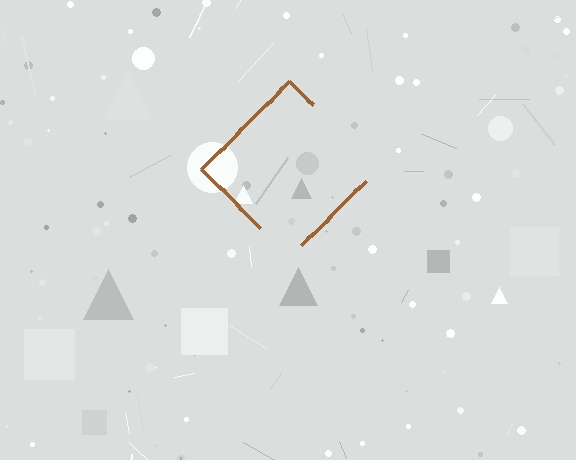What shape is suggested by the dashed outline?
The dashed outline suggests a diamond.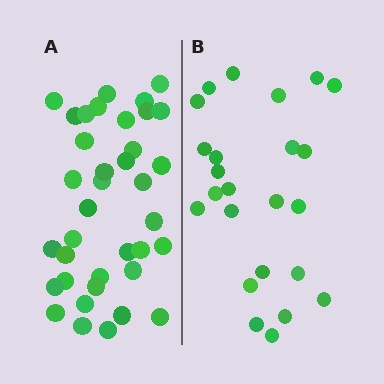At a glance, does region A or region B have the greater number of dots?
Region A (the left region) has more dots.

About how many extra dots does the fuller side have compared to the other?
Region A has approximately 15 more dots than region B.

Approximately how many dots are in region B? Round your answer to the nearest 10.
About 20 dots. (The exact count is 24, which rounds to 20.)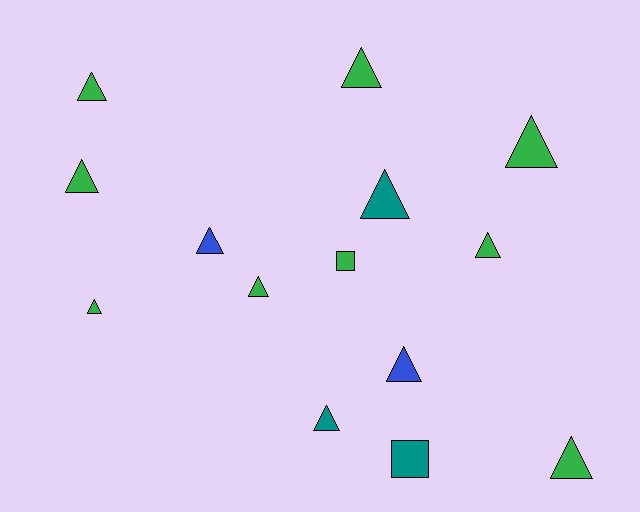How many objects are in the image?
There are 14 objects.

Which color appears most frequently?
Green, with 9 objects.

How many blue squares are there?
There are no blue squares.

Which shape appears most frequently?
Triangle, with 12 objects.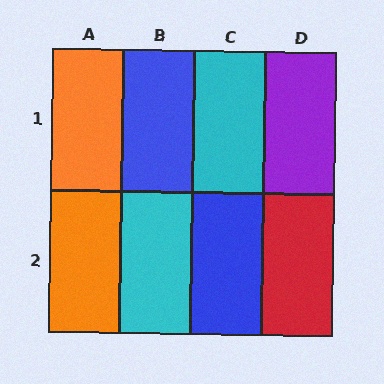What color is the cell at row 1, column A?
Orange.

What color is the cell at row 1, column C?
Cyan.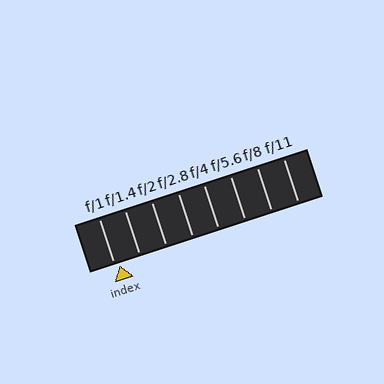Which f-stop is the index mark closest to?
The index mark is closest to f/1.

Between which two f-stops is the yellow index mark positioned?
The index mark is between f/1 and f/1.4.